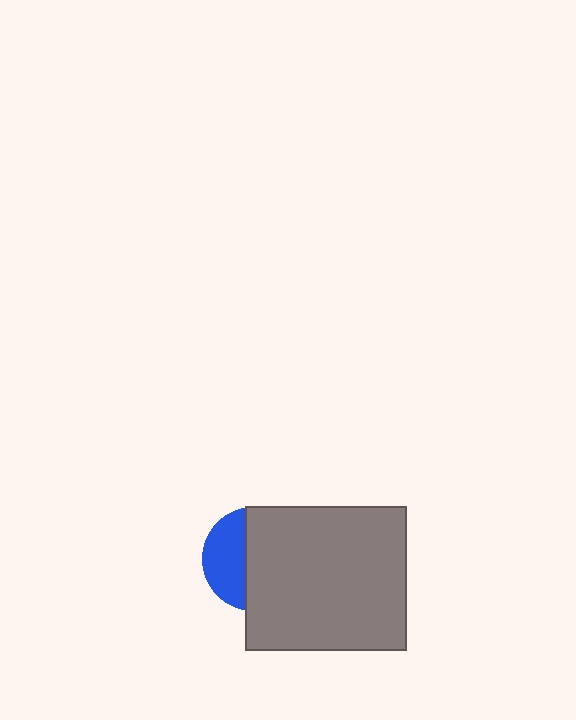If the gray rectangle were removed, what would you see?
You would see the complete blue circle.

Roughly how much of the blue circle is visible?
A small part of it is visible (roughly 40%).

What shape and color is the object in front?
The object in front is a gray rectangle.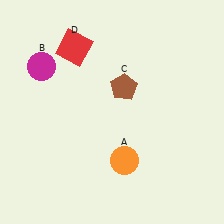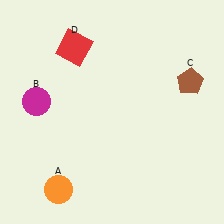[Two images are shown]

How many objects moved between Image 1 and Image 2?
3 objects moved between the two images.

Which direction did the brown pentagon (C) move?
The brown pentagon (C) moved right.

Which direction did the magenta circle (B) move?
The magenta circle (B) moved down.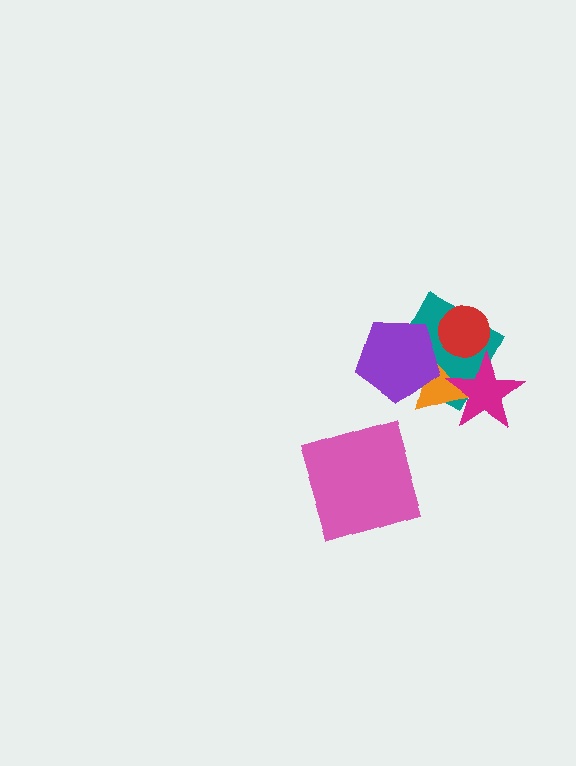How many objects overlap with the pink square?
0 objects overlap with the pink square.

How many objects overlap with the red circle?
1 object overlaps with the red circle.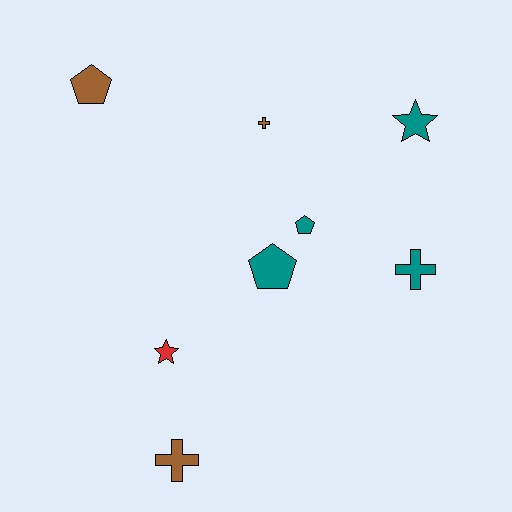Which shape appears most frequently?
Pentagon, with 3 objects.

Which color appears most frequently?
Teal, with 4 objects.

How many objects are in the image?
There are 8 objects.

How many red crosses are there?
There are no red crosses.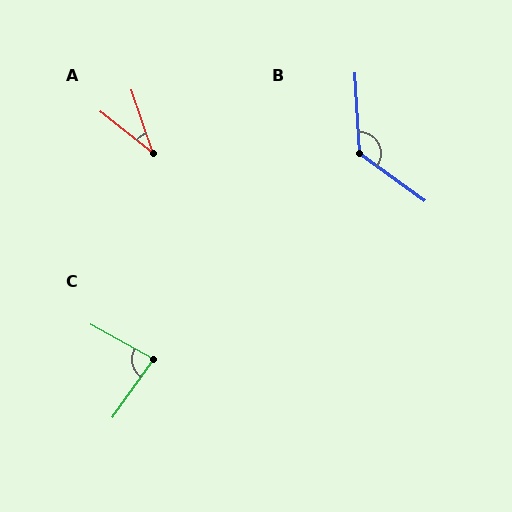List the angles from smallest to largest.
A (33°), C (84°), B (129°).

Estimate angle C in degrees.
Approximately 84 degrees.